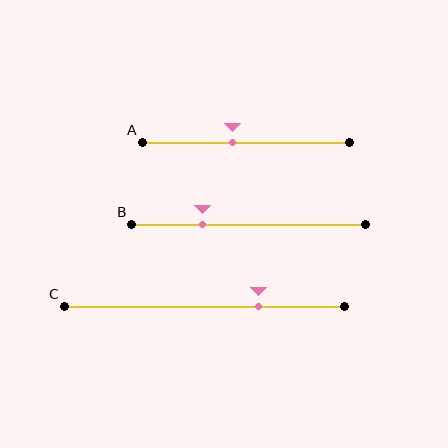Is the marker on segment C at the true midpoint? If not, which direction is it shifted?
No, the marker on segment C is shifted to the right by about 19% of the segment length.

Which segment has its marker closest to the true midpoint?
Segment A has its marker closest to the true midpoint.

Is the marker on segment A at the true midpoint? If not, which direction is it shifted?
No, the marker on segment A is shifted to the left by about 7% of the segment length.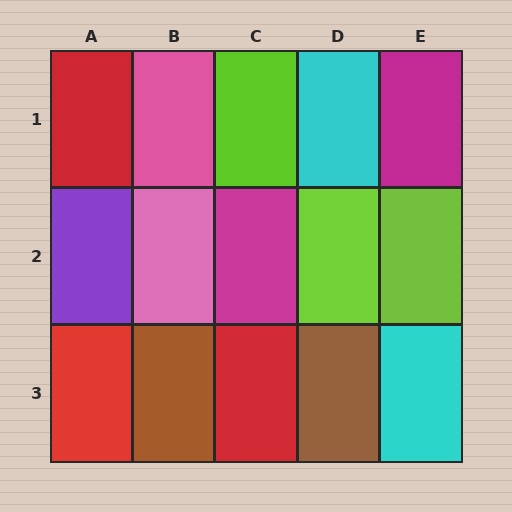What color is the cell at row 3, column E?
Cyan.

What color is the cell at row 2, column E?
Lime.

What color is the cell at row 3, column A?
Red.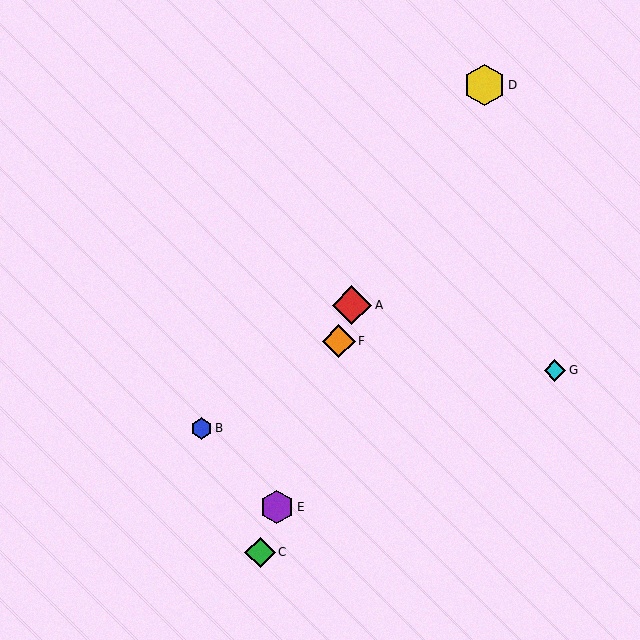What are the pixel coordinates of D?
Object D is at (485, 85).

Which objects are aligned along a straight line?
Objects A, C, E, F are aligned along a straight line.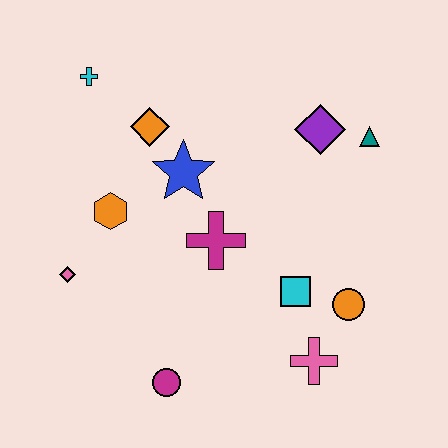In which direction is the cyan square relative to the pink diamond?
The cyan square is to the right of the pink diamond.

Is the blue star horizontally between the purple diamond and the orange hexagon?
Yes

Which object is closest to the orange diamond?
The blue star is closest to the orange diamond.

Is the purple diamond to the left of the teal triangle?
Yes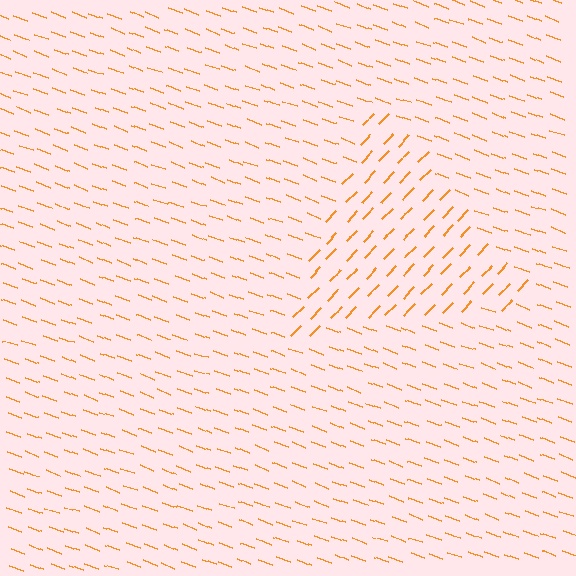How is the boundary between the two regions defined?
The boundary is defined purely by a change in line orientation (approximately 66 degrees difference). All lines are the same color and thickness.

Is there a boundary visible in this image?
Yes, there is a texture boundary formed by a change in line orientation.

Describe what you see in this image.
The image is filled with small orange line segments. A triangle region in the image has lines oriented differently from the surrounding lines, creating a visible texture boundary.